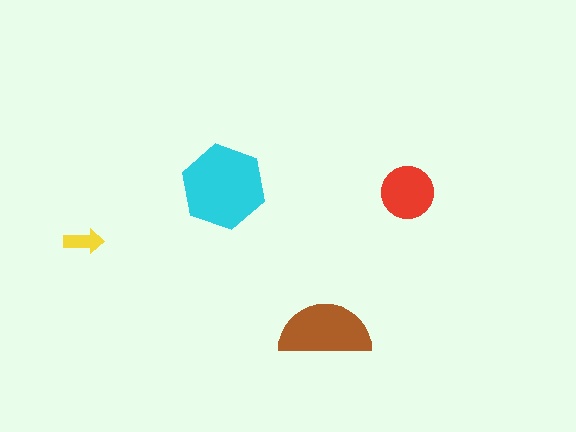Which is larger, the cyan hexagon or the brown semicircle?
The cyan hexagon.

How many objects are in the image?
There are 4 objects in the image.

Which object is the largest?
The cyan hexagon.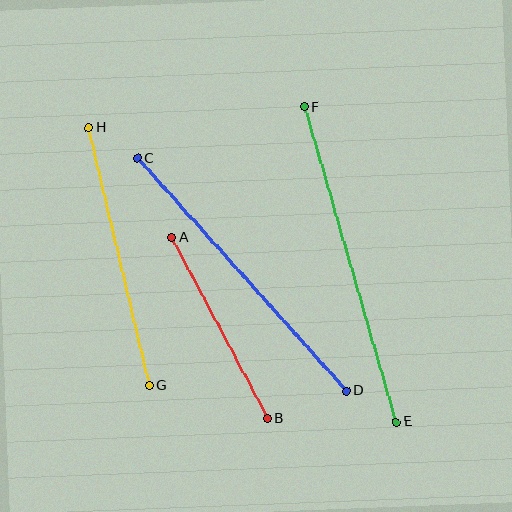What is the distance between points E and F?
The distance is approximately 328 pixels.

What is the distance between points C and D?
The distance is approximately 313 pixels.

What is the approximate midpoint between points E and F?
The midpoint is at approximately (350, 264) pixels.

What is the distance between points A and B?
The distance is approximately 205 pixels.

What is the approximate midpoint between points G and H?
The midpoint is at approximately (119, 257) pixels.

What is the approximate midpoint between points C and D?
The midpoint is at approximately (242, 275) pixels.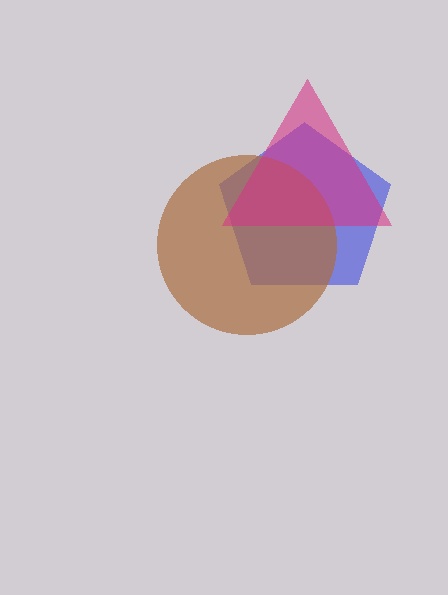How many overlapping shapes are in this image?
There are 3 overlapping shapes in the image.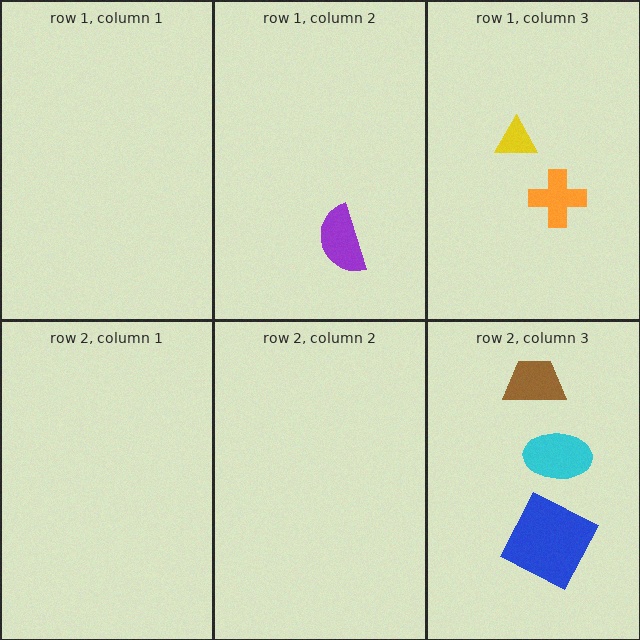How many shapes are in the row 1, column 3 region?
2.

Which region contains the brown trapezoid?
The row 2, column 3 region.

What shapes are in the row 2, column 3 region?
The brown trapezoid, the blue square, the cyan ellipse.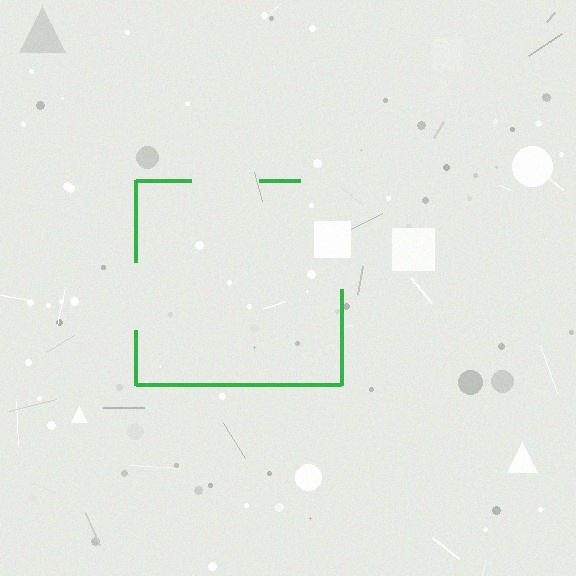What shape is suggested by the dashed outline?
The dashed outline suggests a square.